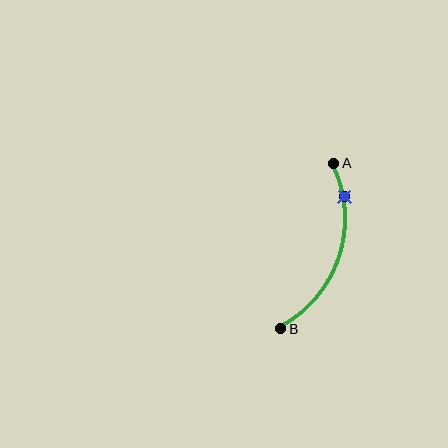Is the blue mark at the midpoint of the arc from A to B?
No. The blue mark lies on the arc but is closer to endpoint A. The arc midpoint would be at the point on the curve equidistant along the arc from both A and B.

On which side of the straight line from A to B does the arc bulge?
The arc bulges to the right of the straight line connecting A and B.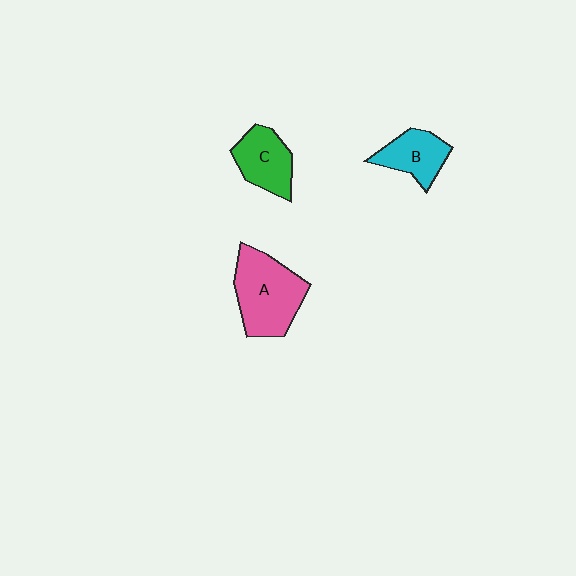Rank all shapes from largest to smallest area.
From largest to smallest: A (pink), C (green), B (cyan).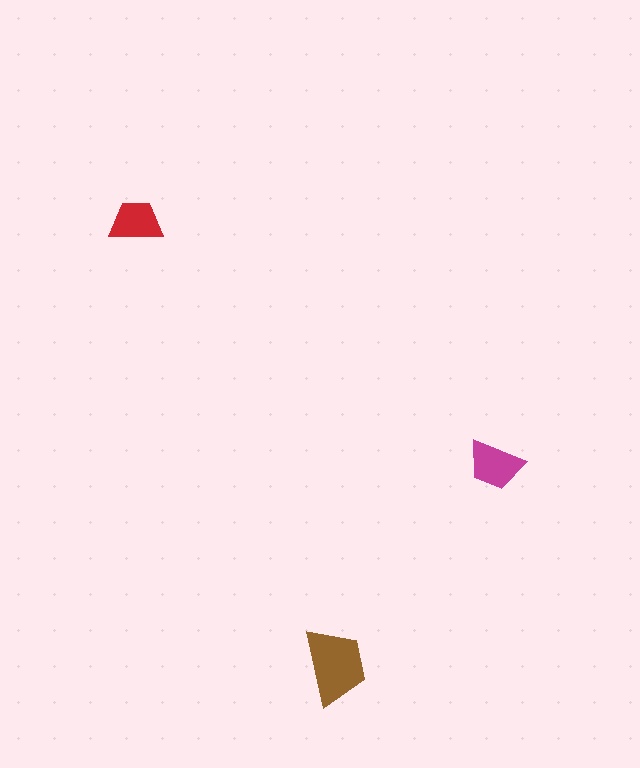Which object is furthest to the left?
The red trapezoid is leftmost.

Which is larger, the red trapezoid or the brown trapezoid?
The brown one.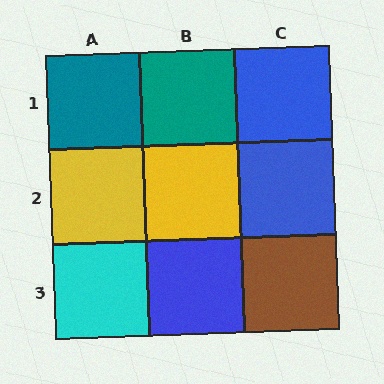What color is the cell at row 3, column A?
Cyan.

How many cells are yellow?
2 cells are yellow.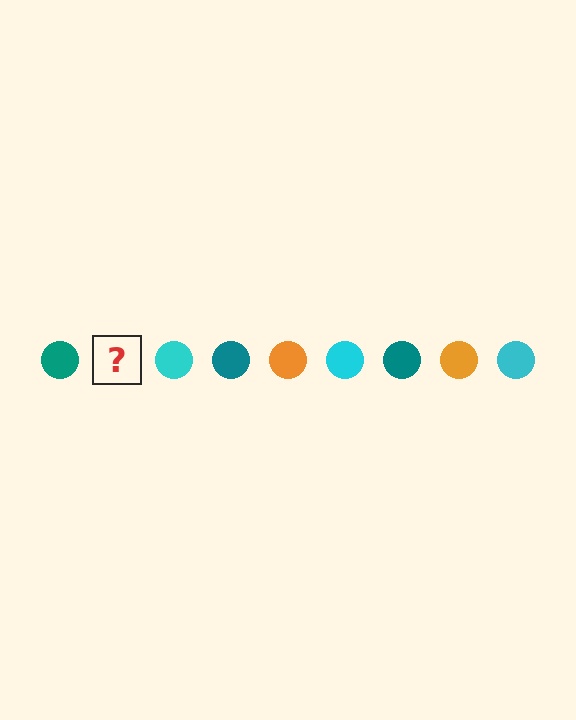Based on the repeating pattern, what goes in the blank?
The blank should be an orange circle.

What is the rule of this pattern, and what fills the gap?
The rule is that the pattern cycles through teal, orange, cyan circles. The gap should be filled with an orange circle.